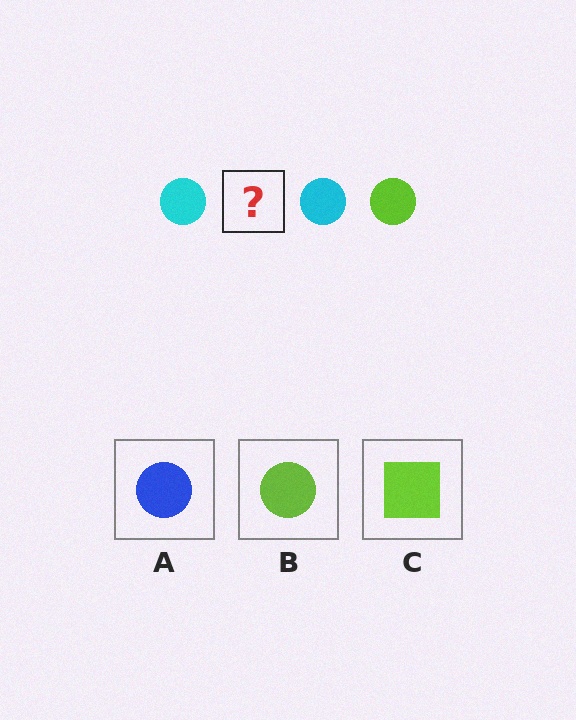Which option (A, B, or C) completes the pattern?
B.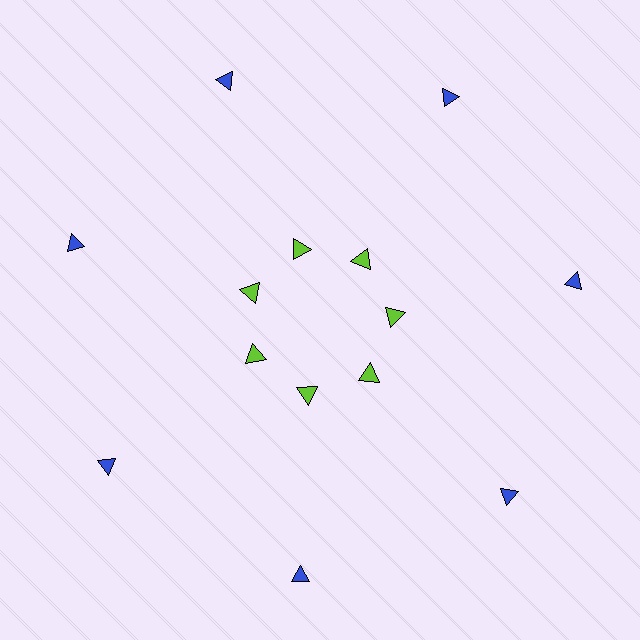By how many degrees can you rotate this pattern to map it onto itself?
The pattern maps onto itself every 51 degrees of rotation.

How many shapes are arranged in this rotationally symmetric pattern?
There are 14 shapes, arranged in 7 groups of 2.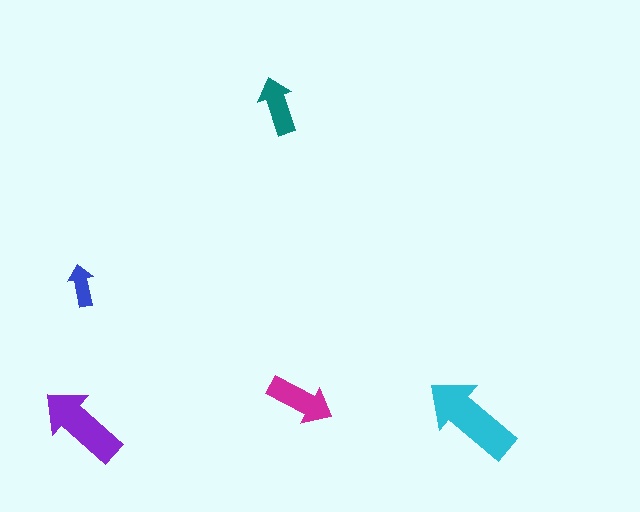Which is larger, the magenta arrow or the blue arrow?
The magenta one.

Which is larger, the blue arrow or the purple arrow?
The purple one.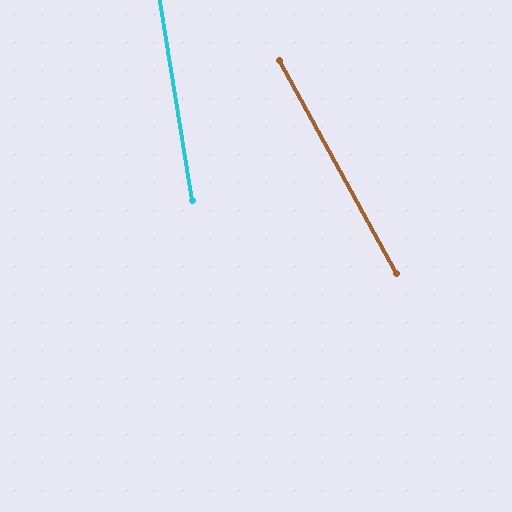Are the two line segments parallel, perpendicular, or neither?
Neither parallel nor perpendicular — they differ by about 20°.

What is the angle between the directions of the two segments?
Approximately 20 degrees.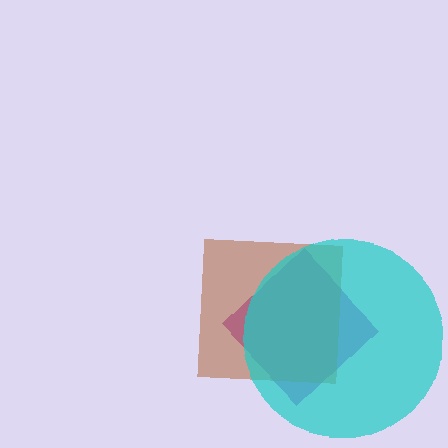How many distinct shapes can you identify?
There are 3 distinct shapes: a purple diamond, a brown square, a cyan circle.